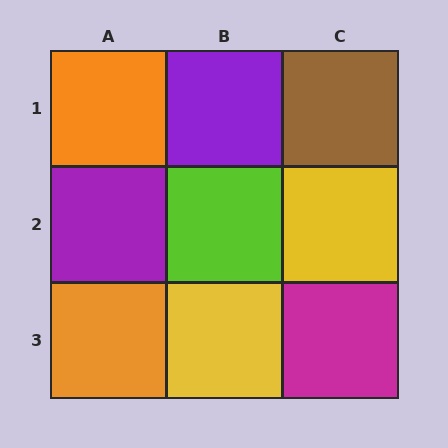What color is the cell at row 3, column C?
Magenta.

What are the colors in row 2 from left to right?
Purple, lime, yellow.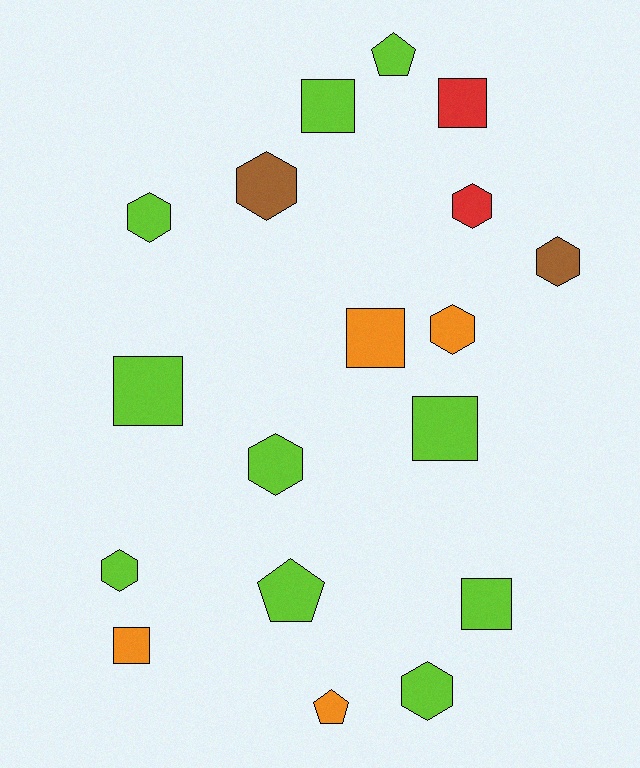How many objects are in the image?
There are 18 objects.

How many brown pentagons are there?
There are no brown pentagons.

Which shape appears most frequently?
Hexagon, with 8 objects.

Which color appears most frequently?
Lime, with 10 objects.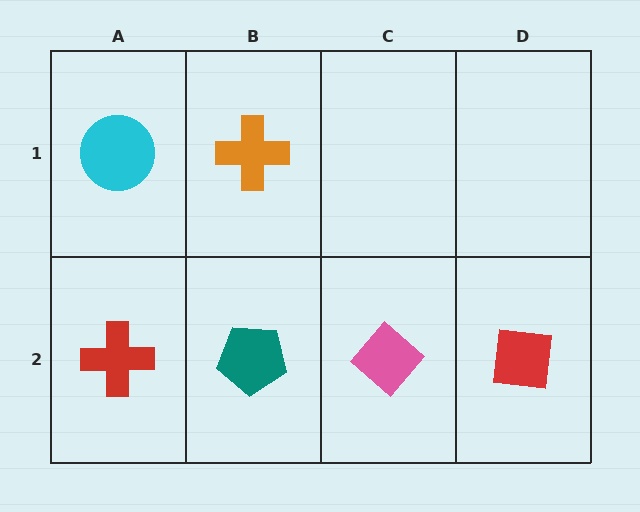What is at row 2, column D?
A red square.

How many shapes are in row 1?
2 shapes.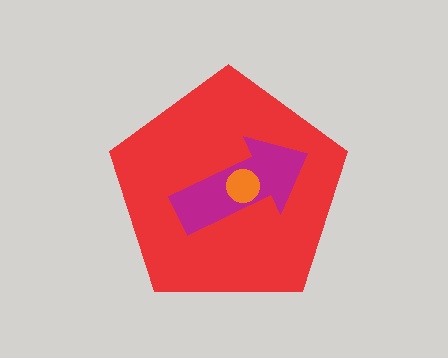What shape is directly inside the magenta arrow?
The orange circle.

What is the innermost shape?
The orange circle.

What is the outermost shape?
The red pentagon.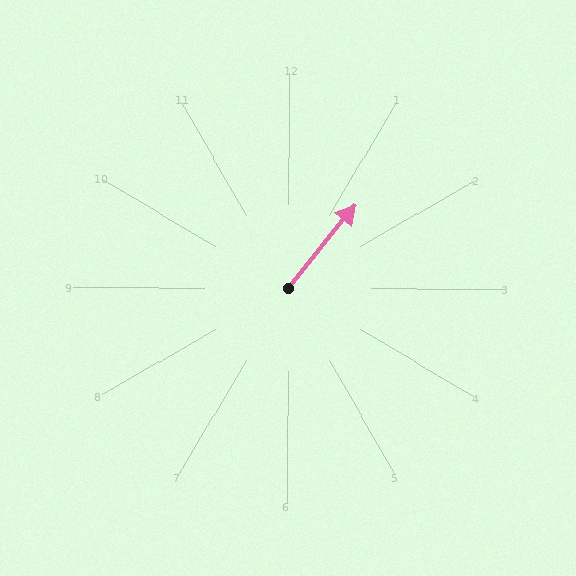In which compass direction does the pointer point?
Northeast.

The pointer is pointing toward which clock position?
Roughly 1 o'clock.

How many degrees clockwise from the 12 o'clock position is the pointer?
Approximately 39 degrees.